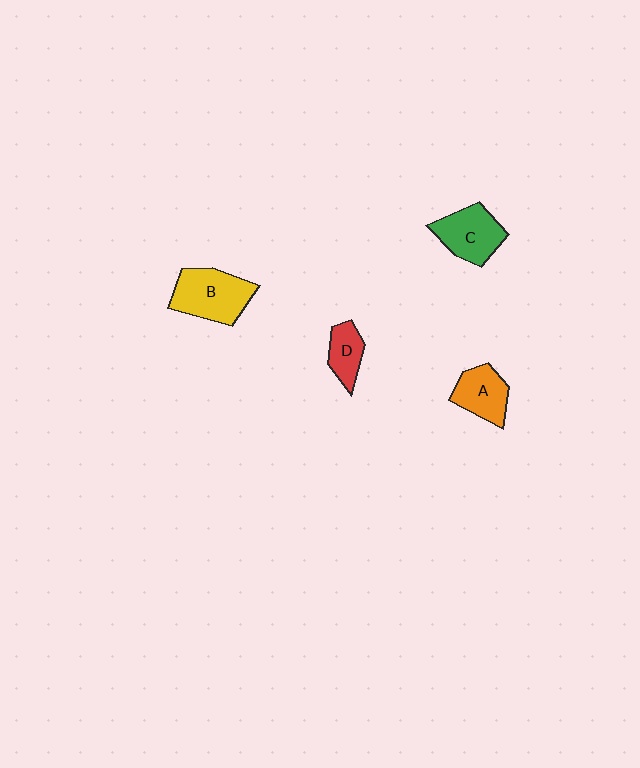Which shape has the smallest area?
Shape D (red).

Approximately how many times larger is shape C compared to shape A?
Approximately 1.2 times.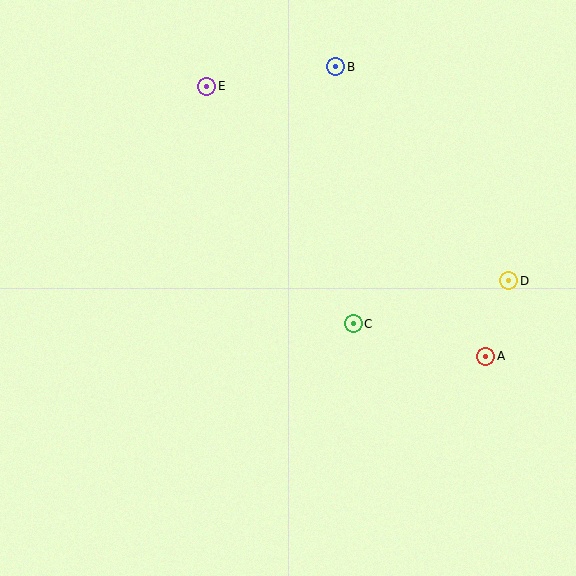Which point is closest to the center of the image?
Point C at (353, 324) is closest to the center.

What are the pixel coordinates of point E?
Point E is at (207, 86).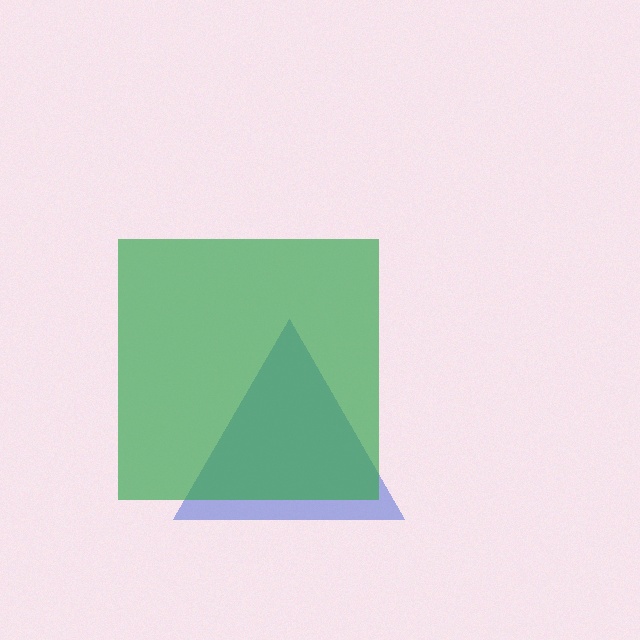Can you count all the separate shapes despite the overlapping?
Yes, there are 2 separate shapes.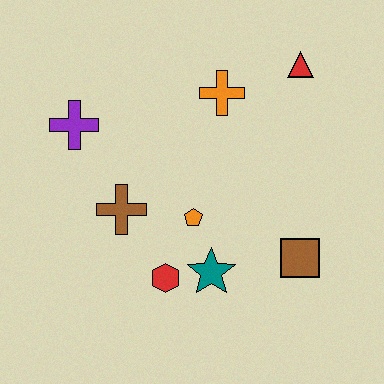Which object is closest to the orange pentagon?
The teal star is closest to the orange pentagon.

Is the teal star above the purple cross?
No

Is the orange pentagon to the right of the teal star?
No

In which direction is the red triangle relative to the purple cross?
The red triangle is to the right of the purple cross.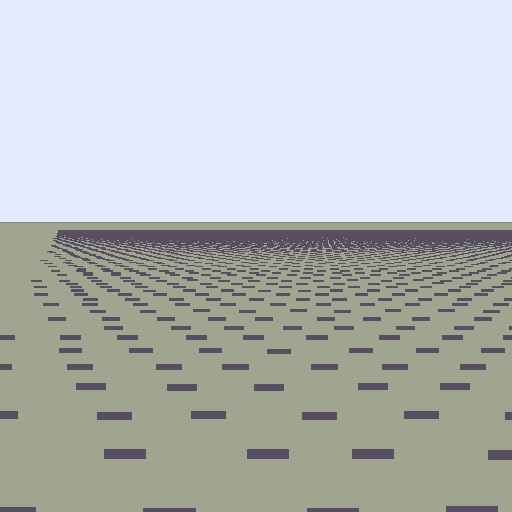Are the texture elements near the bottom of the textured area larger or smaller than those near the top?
Larger. Near the bottom, elements are closer to the viewer and appear at a bigger on-screen size.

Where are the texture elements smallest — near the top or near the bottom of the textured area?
Near the top.